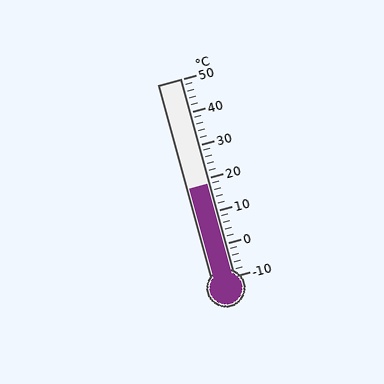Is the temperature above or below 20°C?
The temperature is below 20°C.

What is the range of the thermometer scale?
The thermometer scale ranges from -10°C to 50°C.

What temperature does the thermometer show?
The thermometer shows approximately 18°C.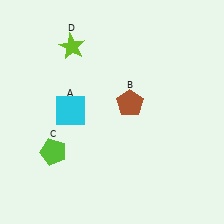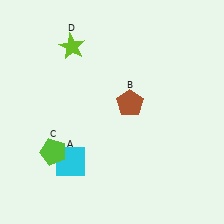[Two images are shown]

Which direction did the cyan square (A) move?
The cyan square (A) moved down.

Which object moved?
The cyan square (A) moved down.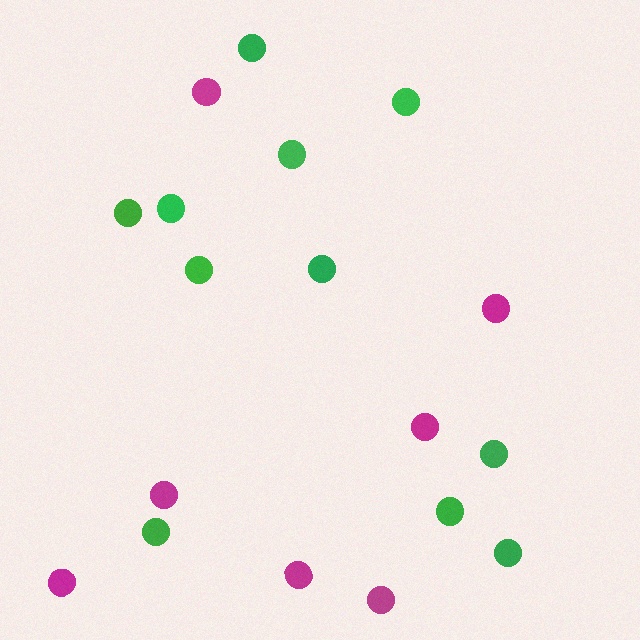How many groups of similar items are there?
There are 2 groups: one group of green circles (11) and one group of magenta circles (7).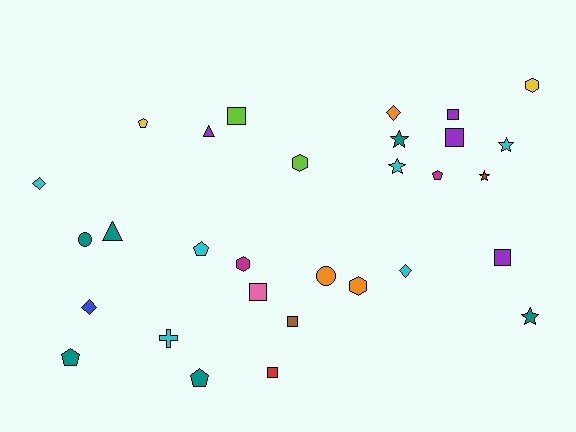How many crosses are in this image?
There is 1 cross.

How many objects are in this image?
There are 30 objects.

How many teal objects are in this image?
There are 6 teal objects.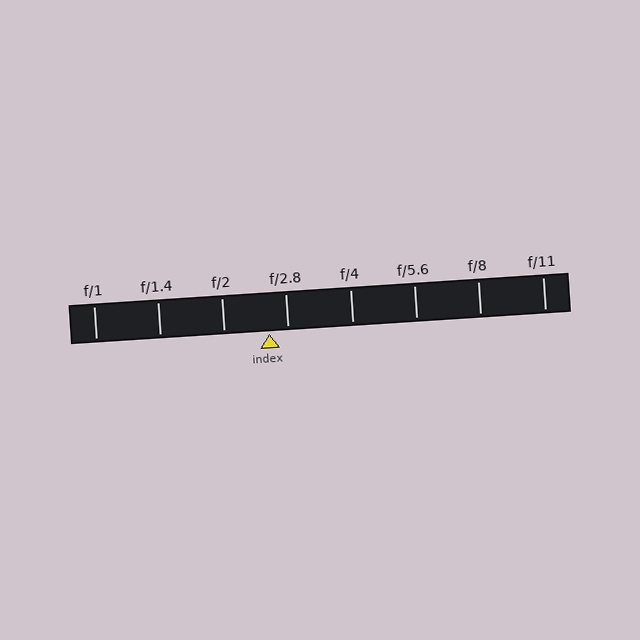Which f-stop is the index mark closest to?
The index mark is closest to f/2.8.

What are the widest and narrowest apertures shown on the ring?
The widest aperture shown is f/1 and the narrowest is f/11.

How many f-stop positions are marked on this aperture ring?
There are 8 f-stop positions marked.